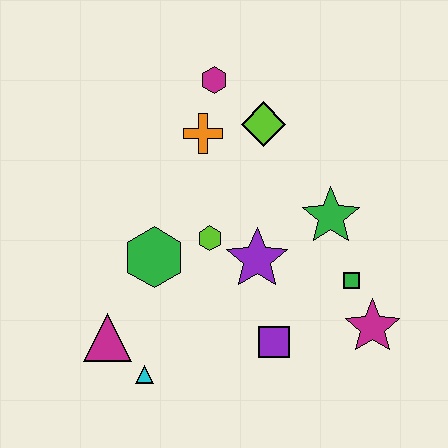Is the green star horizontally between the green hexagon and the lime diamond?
No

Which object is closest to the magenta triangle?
The cyan triangle is closest to the magenta triangle.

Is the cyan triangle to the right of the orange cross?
No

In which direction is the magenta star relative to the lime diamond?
The magenta star is below the lime diamond.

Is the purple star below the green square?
No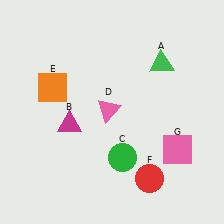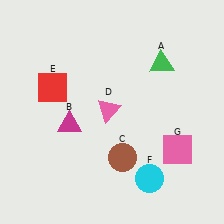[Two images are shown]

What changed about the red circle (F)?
In Image 1, F is red. In Image 2, it changed to cyan.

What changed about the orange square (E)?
In Image 1, E is orange. In Image 2, it changed to red.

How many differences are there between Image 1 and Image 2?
There are 3 differences between the two images.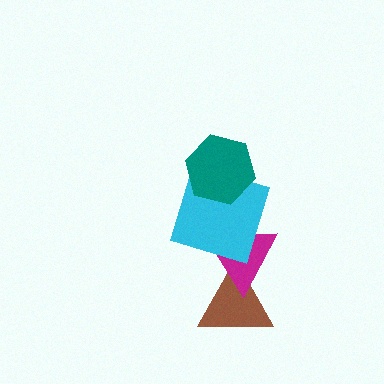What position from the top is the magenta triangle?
The magenta triangle is 3rd from the top.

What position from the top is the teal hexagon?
The teal hexagon is 1st from the top.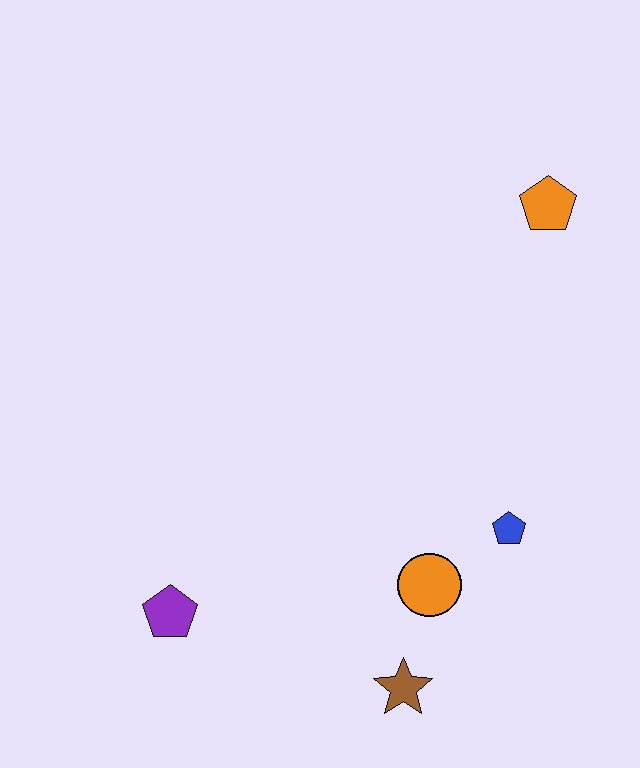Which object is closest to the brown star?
The orange circle is closest to the brown star.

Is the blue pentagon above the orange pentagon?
No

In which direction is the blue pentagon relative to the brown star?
The blue pentagon is above the brown star.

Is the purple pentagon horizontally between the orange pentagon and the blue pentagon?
No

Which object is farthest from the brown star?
The orange pentagon is farthest from the brown star.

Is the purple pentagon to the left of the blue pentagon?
Yes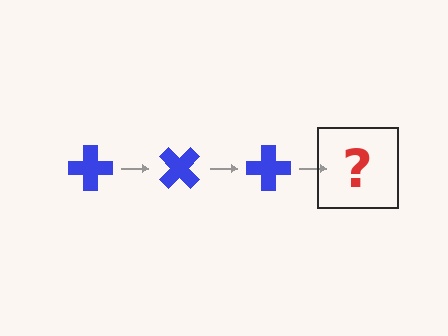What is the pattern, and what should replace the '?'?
The pattern is that the cross rotates 45 degrees each step. The '?' should be a blue cross rotated 135 degrees.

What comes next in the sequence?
The next element should be a blue cross rotated 135 degrees.